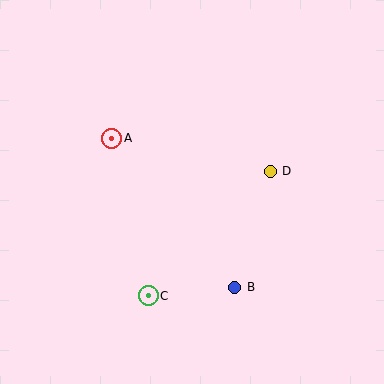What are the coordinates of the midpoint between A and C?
The midpoint between A and C is at (130, 217).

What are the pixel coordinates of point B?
Point B is at (235, 287).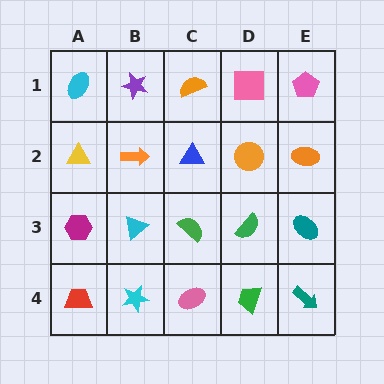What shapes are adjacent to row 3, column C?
A blue triangle (row 2, column C), a pink ellipse (row 4, column C), a cyan triangle (row 3, column B), a green semicircle (row 3, column D).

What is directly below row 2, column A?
A magenta hexagon.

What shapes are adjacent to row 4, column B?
A cyan triangle (row 3, column B), a red trapezoid (row 4, column A), a pink ellipse (row 4, column C).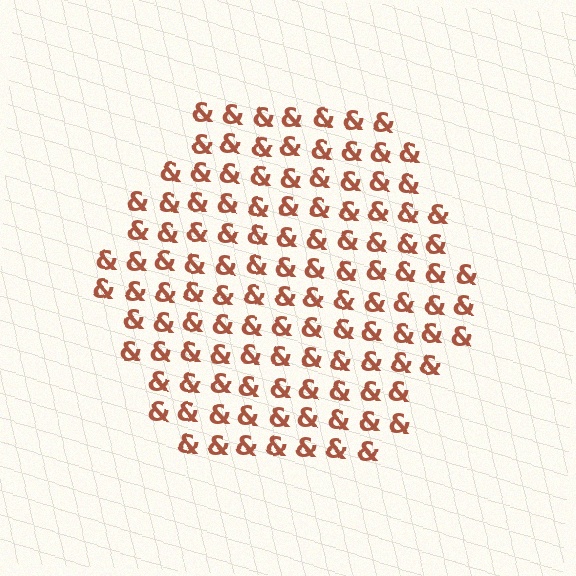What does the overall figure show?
The overall figure shows a hexagon.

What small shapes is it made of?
It is made of small ampersands.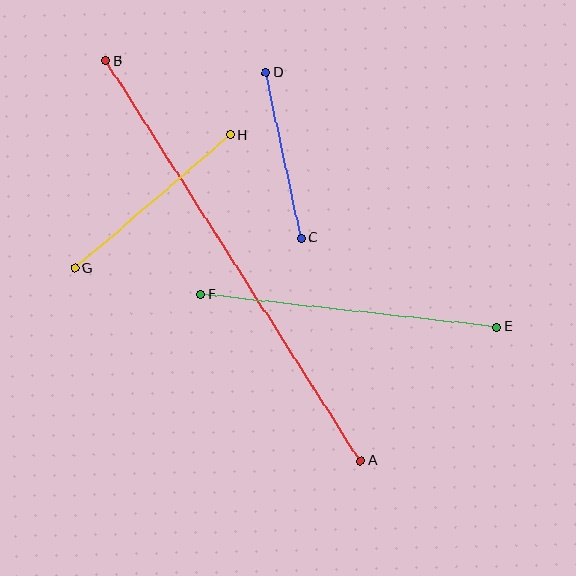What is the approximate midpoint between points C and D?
The midpoint is at approximately (284, 155) pixels.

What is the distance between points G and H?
The distance is approximately 205 pixels.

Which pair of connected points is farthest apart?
Points A and B are farthest apart.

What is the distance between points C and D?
The distance is approximately 169 pixels.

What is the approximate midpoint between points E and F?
The midpoint is at approximately (349, 310) pixels.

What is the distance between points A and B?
The distance is approximately 474 pixels.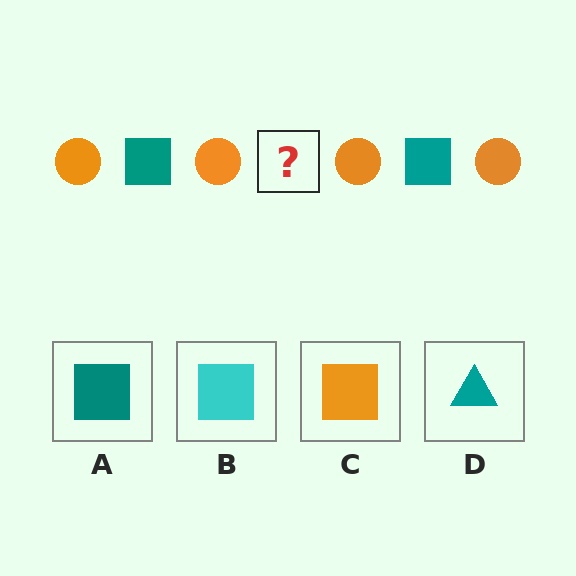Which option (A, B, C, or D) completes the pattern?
A.